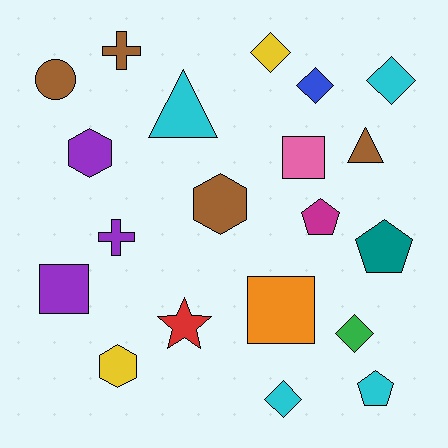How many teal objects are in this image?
There is 1 teal object.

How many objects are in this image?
There are 20 objects.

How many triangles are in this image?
There are 2 triangles.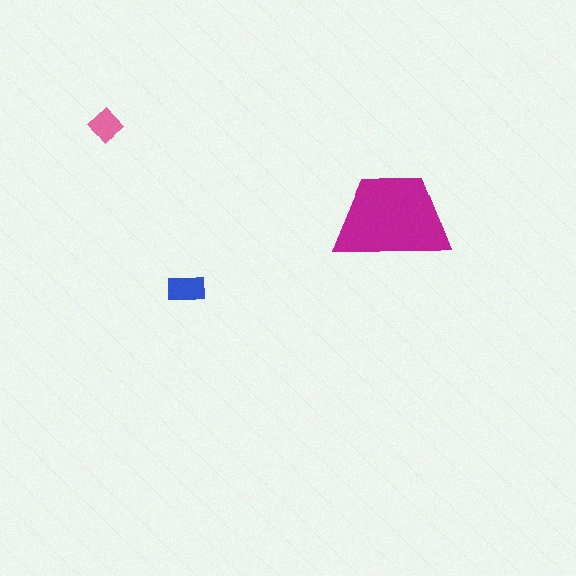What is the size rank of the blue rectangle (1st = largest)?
2nd.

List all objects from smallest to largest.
The pink diamond, the blue rectangle, the magenta trapezoid.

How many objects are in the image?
There are 3 objects in the image.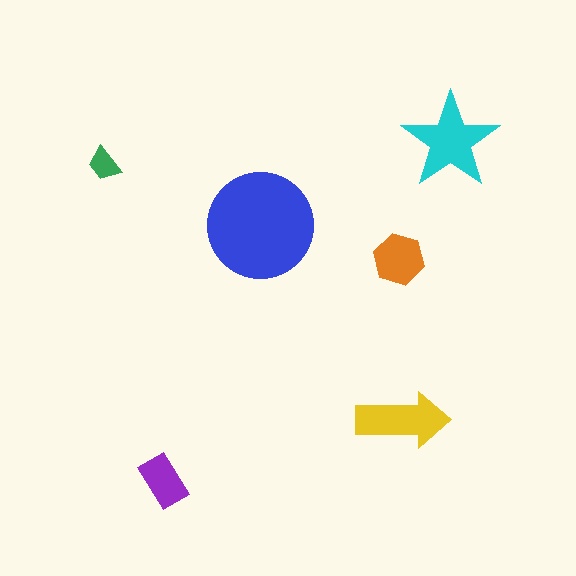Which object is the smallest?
The green trapezoid.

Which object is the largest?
The blue circle.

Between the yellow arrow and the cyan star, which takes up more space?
The cyan star.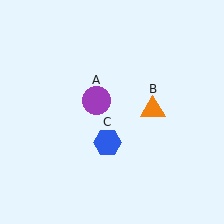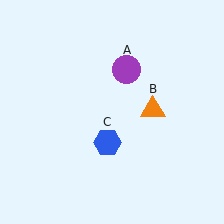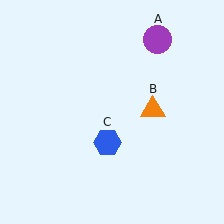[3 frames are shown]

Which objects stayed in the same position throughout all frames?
Orange triangle (object B) and blue hexagon (object C) remained stationary.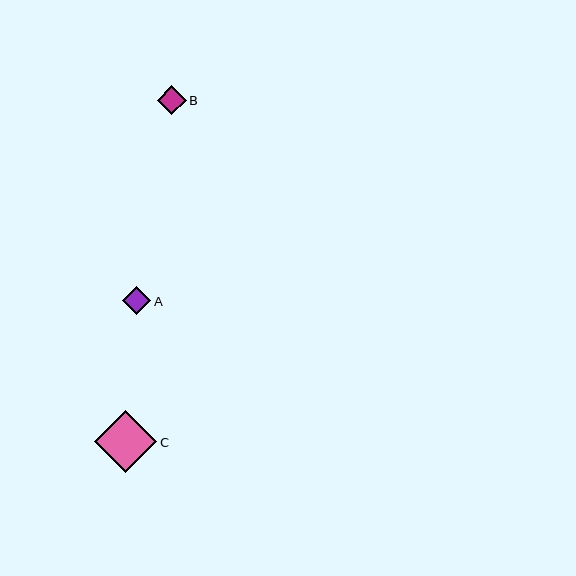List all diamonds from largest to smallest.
From largest to smallest: C, B, A.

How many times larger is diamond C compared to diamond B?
Diamond C is approximately 2.2 times the size of diamond B.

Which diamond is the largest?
Diamond C is the largest with a size of approximately 62 pixels.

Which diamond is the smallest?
Diamond A is the smallest with a size of approximately 28 pixels.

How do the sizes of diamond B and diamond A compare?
Diamond B and diamond A are approximately the same size.